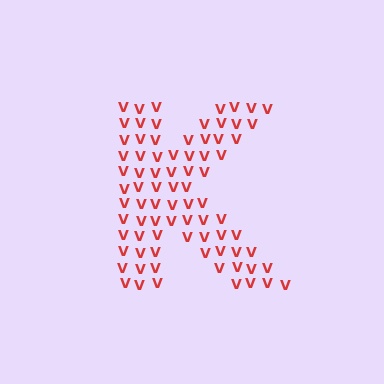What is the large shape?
The large shape is the letter K.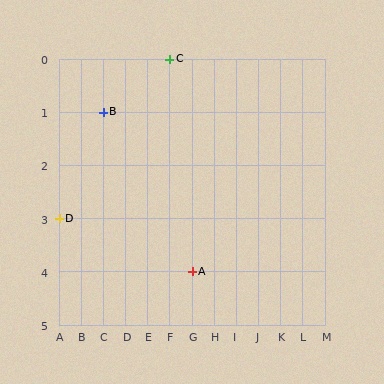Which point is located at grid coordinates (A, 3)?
Point D is at (A, 3).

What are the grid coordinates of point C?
Point C is at grid coordinates (F, 0).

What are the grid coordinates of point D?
Point D is at grid coordinates (A, 3).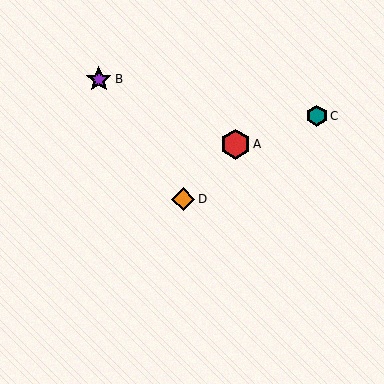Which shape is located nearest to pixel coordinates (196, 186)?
The orange diamond (labeled D) at (183, 199) is nearest to that location.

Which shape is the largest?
The red hexagon (labeled A) is the largest.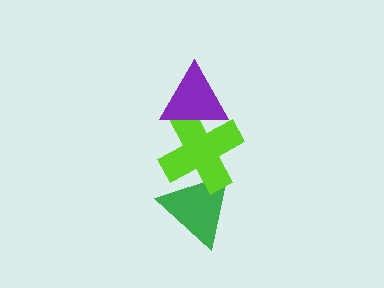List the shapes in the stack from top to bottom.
From top to bottom: the purple triangle, the lime cross, the green triangle.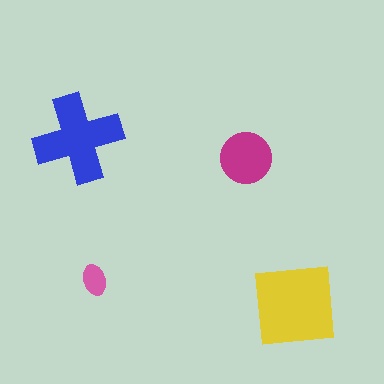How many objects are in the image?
There are 4 objects in the image.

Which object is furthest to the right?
The yellow square is rightmost.